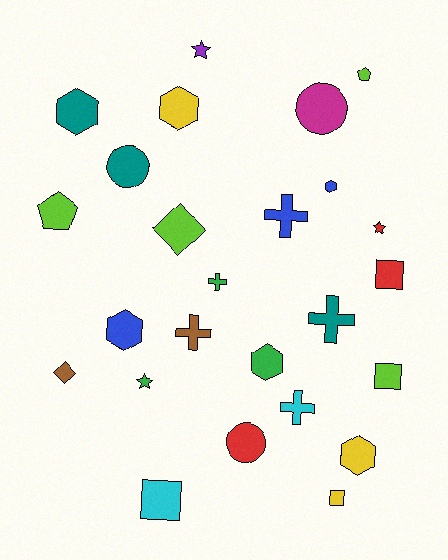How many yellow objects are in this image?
There are 3 yellow objects.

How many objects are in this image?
There are 25 objects.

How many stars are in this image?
There are 3 stars.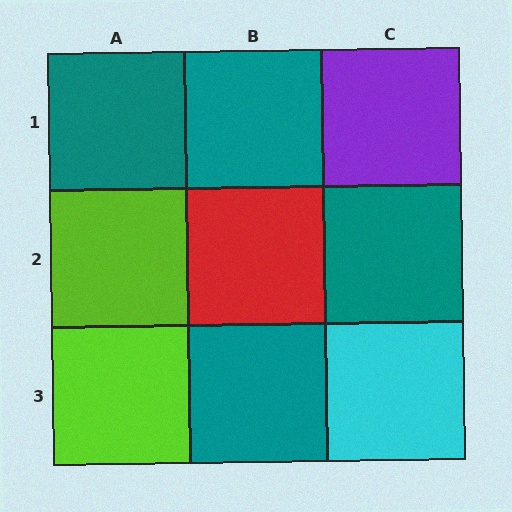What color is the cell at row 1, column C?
Purple.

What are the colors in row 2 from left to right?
Lime, red, teal.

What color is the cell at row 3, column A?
Lime.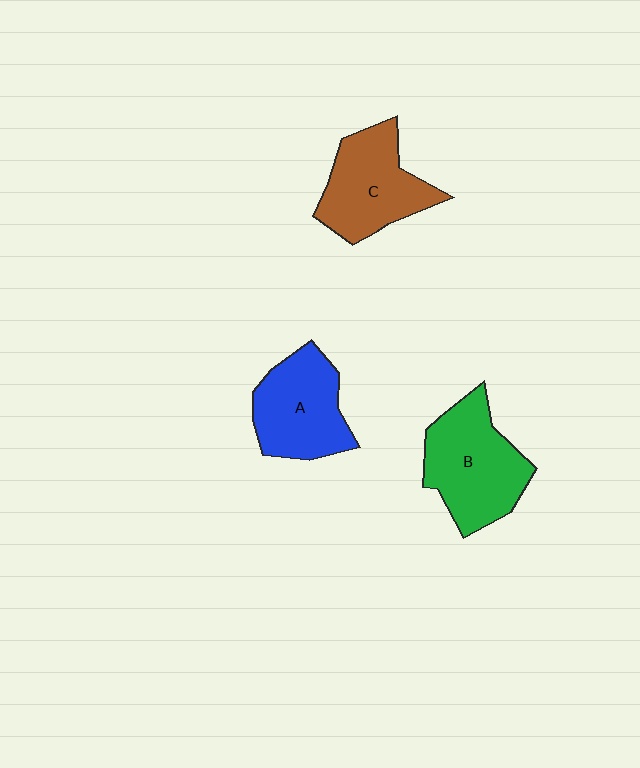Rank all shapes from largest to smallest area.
From largest to smallest: B (green), C (brown), A (blue).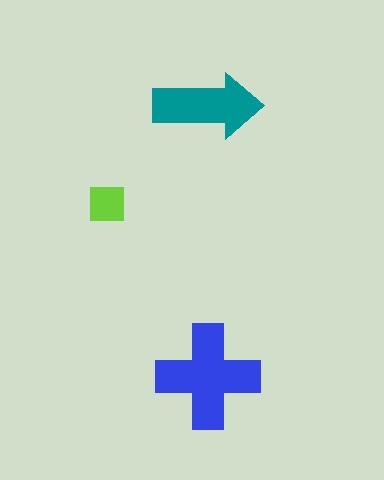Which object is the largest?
The blue cross.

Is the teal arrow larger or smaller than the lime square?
Larger.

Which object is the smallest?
The lime square.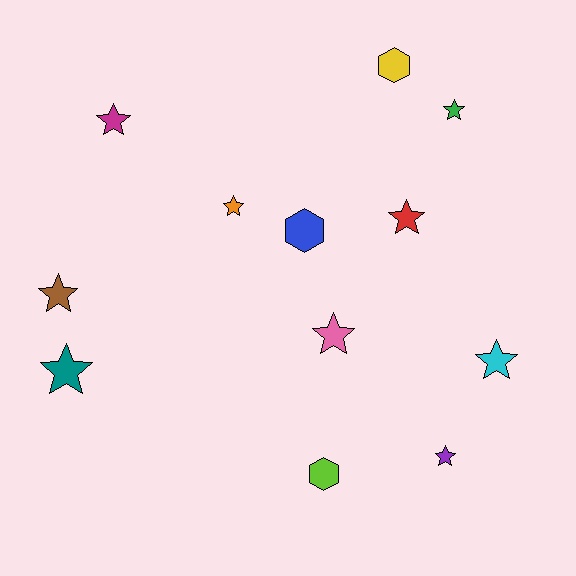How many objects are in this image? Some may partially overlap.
There are 12 objects.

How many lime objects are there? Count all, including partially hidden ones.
There is 1 lime object.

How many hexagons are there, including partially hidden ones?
There are 3 hexagons.